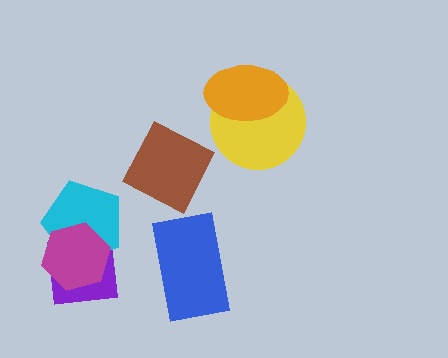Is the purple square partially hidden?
Yes, it is partially covered by another shape.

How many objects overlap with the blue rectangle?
0 objects overlap with the blue rectangle.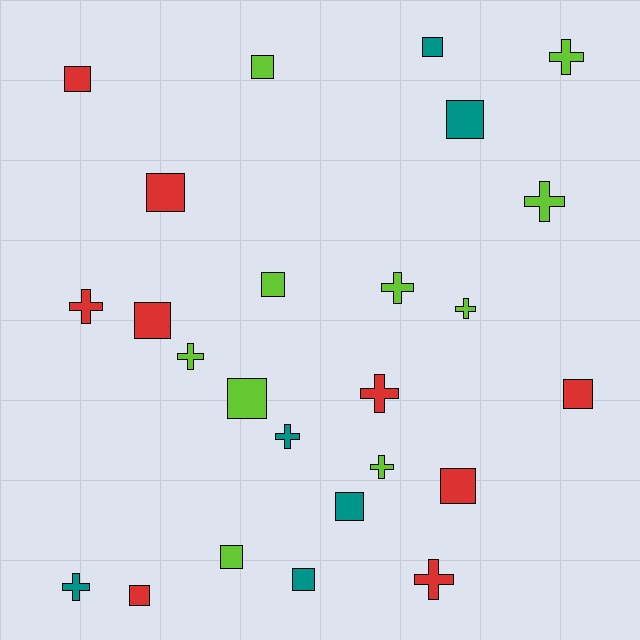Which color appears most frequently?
Lime, with 10 objects.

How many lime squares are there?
There are 4 lime squares.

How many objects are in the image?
There are 25 objects.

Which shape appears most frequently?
Square, with 14 objects.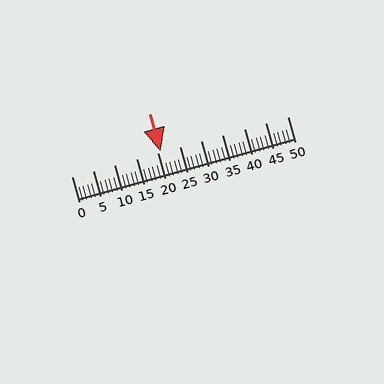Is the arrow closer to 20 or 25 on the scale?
The arrow is closer to 20.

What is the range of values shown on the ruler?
The ruler shows values from 0 to 50.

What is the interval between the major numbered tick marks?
The major tick marks are spaced 5 units apart.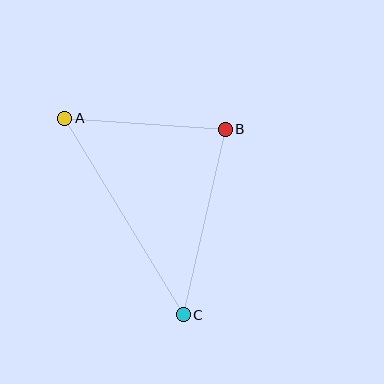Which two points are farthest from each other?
Points A and C are farthest from each other.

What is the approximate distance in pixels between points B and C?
The distance between B and C is approximately 190 pixels.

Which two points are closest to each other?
Points A and B are closest to each other.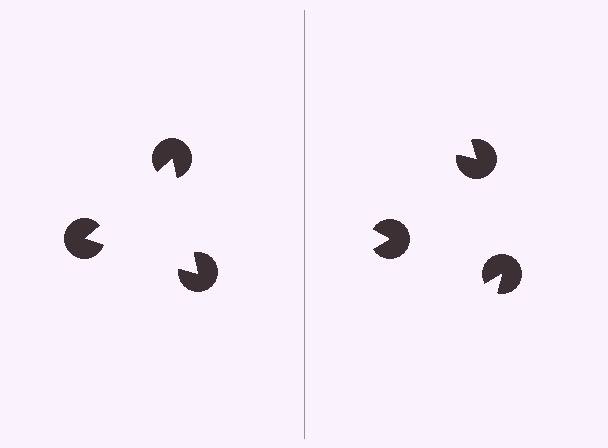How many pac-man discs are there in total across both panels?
6 — 3 on each side.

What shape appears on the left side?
An illusory triangle.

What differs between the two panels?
The pac-man discs are positioned identically on both sides; only the wedge orientations differ. On the left they align to a triangle; on the right they are misaligned.